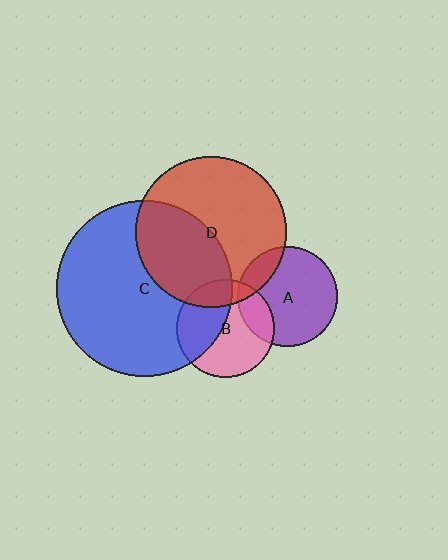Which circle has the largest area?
Circle C (blue).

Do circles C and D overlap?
Yes.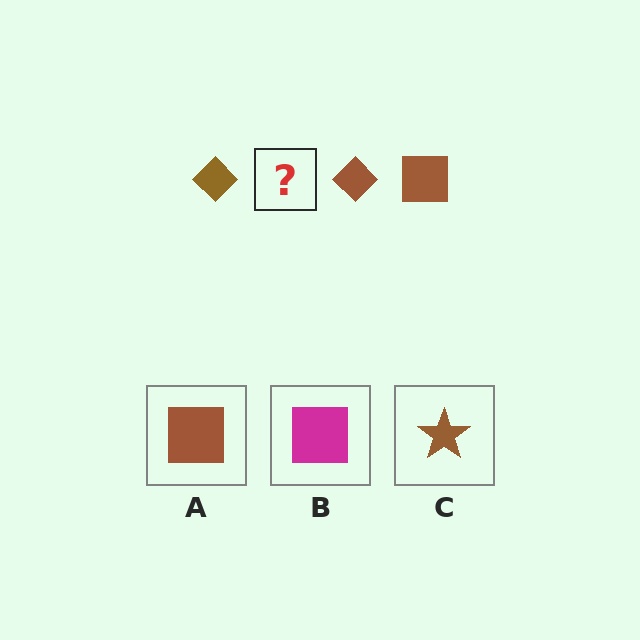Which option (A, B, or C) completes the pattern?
A.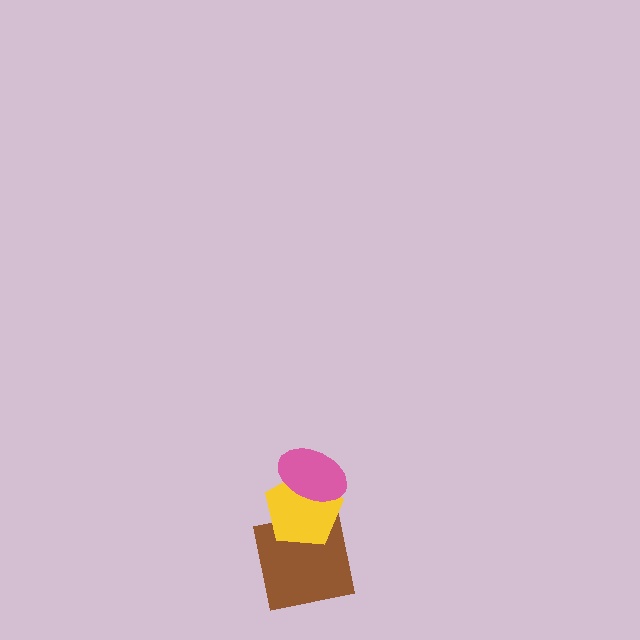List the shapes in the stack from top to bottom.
From top to bottom: the pink ellipse, the yellow pentagon, the brown square.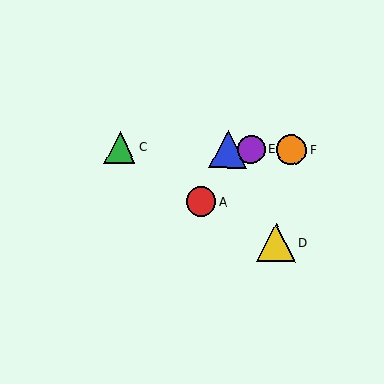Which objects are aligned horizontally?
Objects B, C, E, F are aligned horizontally.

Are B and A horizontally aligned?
No, B is at y≈149 and A is at y≈202.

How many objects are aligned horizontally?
4 objects (B, C, E, F) are aligned horizontally.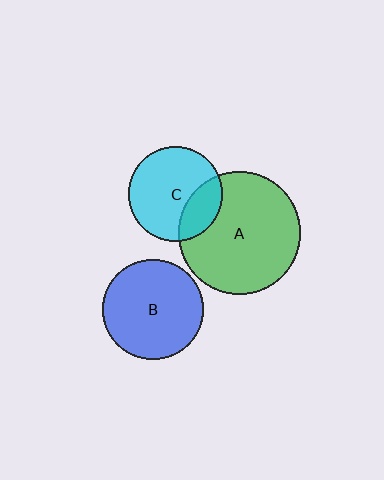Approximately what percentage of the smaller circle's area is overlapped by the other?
Approximately 25%.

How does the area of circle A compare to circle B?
Approximately 1.5 times.